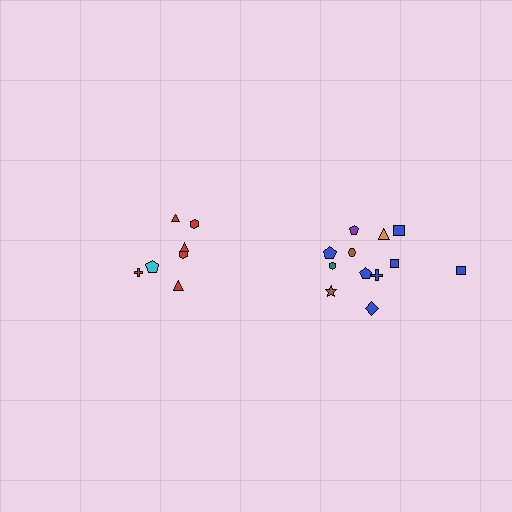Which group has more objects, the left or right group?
The right group.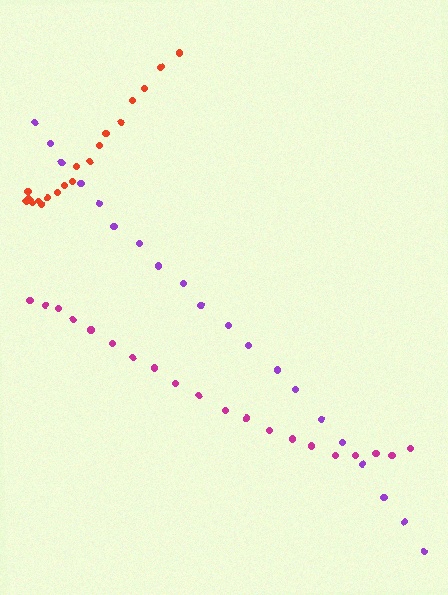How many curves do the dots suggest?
There are 3 distinct paths.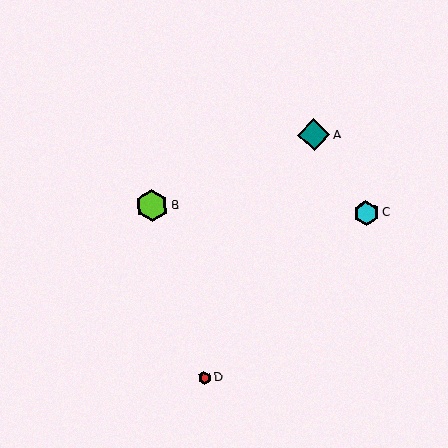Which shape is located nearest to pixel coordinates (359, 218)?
The cyan hexagon (labeled C) at (366, 213) is nearest to that location.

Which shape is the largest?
The teal diamond (labeled A) is the largest.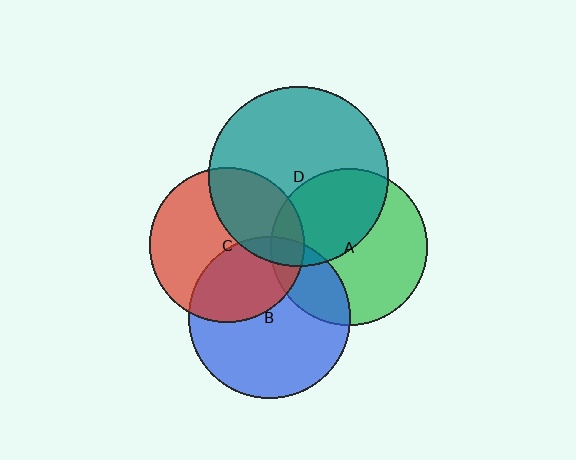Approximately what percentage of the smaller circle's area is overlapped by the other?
Approximately 10%.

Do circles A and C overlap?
Yes.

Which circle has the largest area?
Circle D (teal).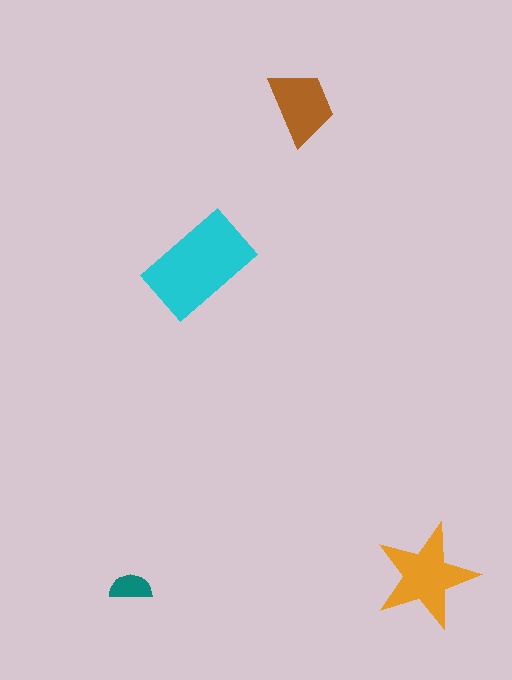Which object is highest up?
The brown trapezoid is topmost.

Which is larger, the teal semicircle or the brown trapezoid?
The brown trapezoid.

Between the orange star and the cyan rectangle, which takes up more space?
The cyan rectangle.